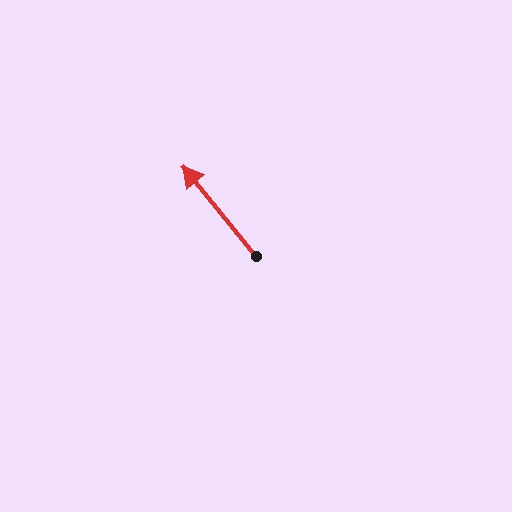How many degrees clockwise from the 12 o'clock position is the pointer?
Approximately 321 degrees.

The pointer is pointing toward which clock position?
Roughly 11 o'clock.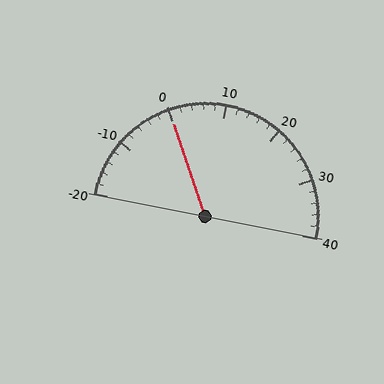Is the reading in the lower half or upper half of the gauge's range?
The reading is in the lower half of the range (-20 to 40).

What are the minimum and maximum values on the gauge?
The gauge ranges from -20 to 40.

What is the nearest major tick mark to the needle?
The nearest major tick mark is 0.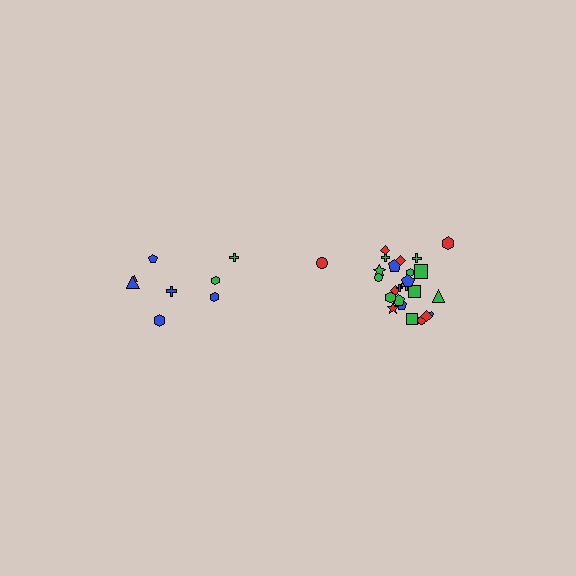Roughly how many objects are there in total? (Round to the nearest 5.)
Roughly 35 objects in total.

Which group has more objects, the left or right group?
The right group.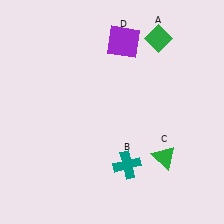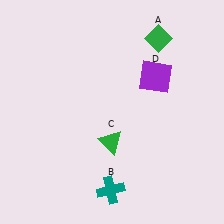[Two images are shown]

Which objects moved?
The objects that moved are: the teal cross (B), the green triangle (C), the purple square (D).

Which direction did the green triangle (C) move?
The green triangle (C) moved left.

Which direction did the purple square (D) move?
The purple square (D) moved down.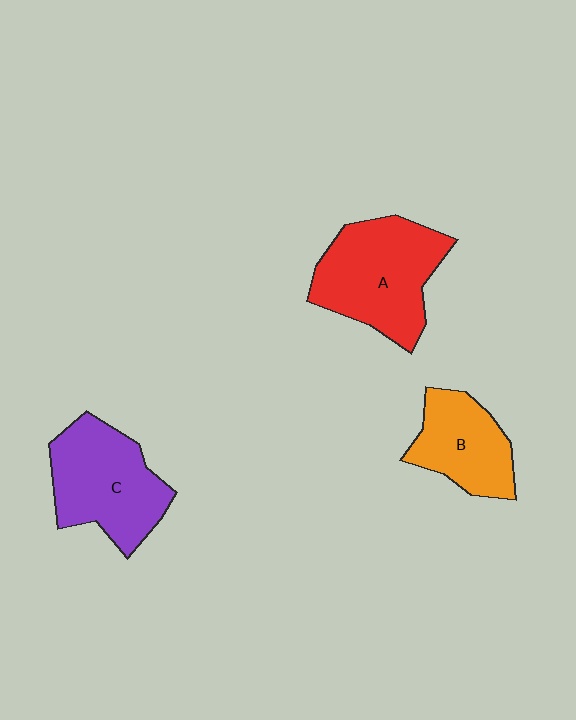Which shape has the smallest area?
Shape B (orange).